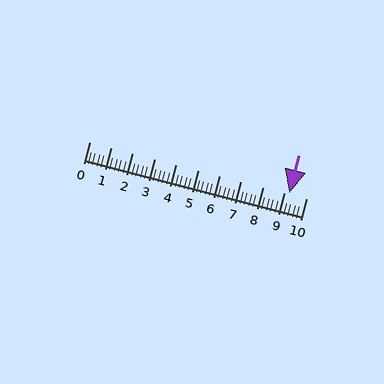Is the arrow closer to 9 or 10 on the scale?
The arrow is closer to 9.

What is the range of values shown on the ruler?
The ruler shows values from 0 to 10.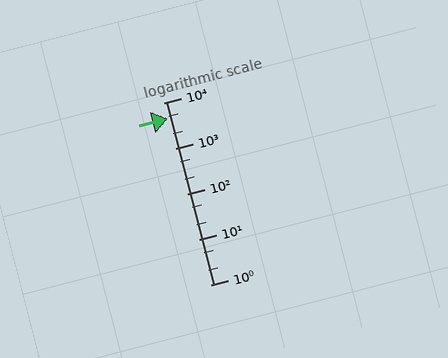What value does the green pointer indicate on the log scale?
The pointer indicates approximately 4500.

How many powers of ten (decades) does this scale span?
The scale spans 4 decades, from 1 to 10000.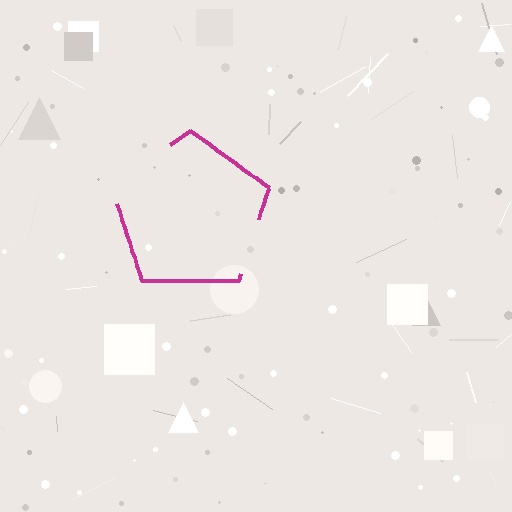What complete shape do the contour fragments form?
The contour fragments form a pentagon.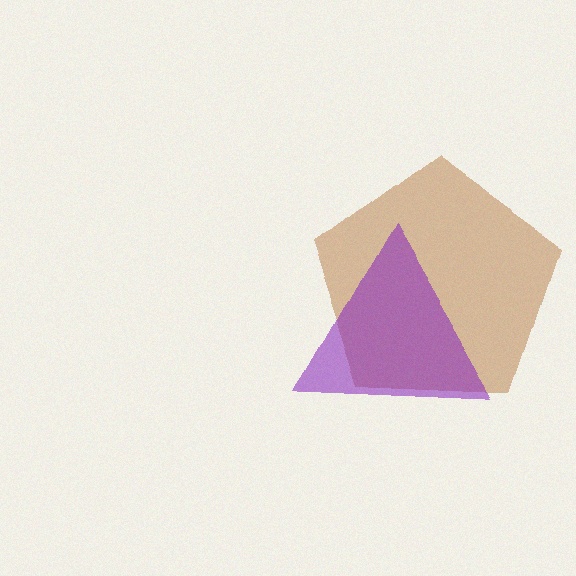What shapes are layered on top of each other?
The layered shapes are: a brown pentagon, a purple triangle.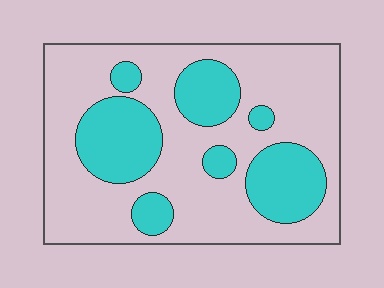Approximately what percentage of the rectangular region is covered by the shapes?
Approximately 30%.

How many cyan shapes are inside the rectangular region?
7.